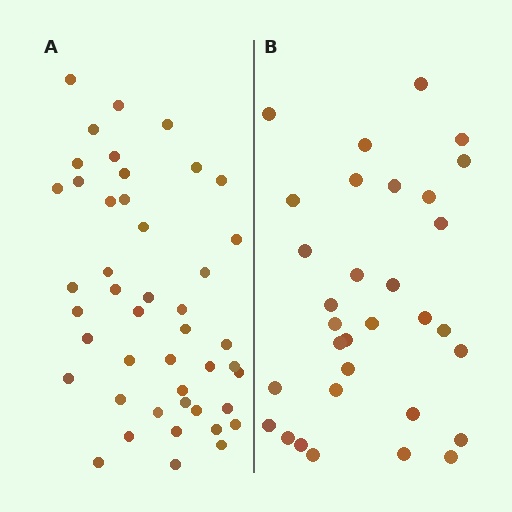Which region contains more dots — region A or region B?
Region A (the left region) has more dots.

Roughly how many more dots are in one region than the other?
Region A has approximately 15 more dots than region B.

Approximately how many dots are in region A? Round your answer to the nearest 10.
About 40 dots. (The exact count is 45, which rounds to 40.)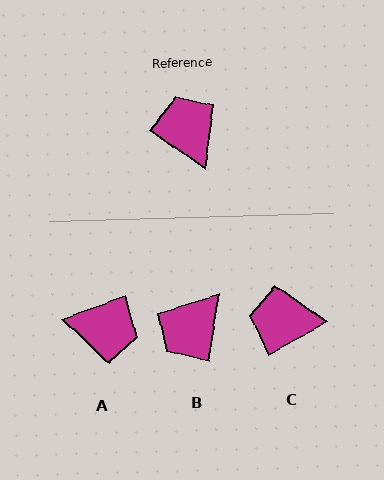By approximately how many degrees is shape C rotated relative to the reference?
Approximately 63 degrees counter-clockwise.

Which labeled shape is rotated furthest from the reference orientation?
A, about 126 degrees away.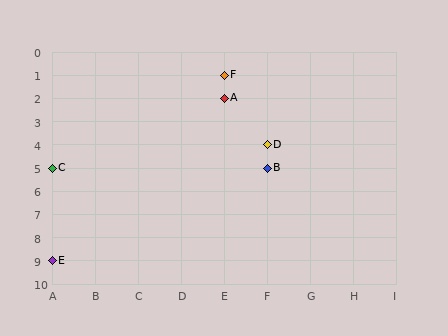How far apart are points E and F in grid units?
Points E and F are 4 columns and 8 rows apart (about 8.9 grid units diagonally).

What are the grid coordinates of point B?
Point B is at grid coordinates (F, 5).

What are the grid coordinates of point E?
Point E is at grid coordinates (A, 9).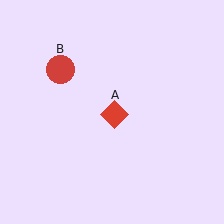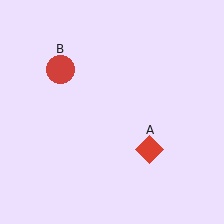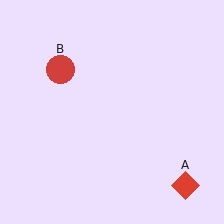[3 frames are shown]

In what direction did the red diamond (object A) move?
The red diamond (object A) moved down and to the right.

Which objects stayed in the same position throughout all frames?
Red circle (object B) remained stationary.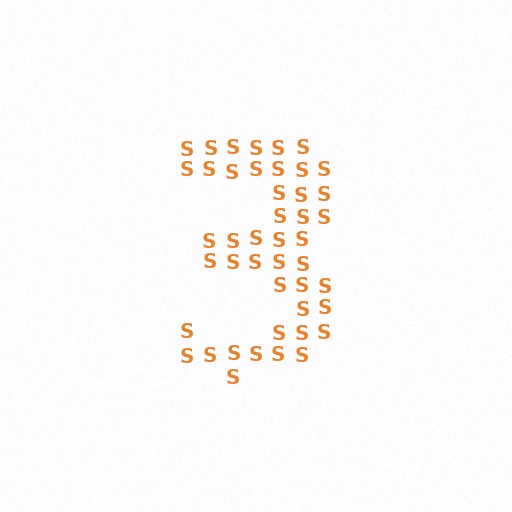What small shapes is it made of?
It is made of small letter S's.